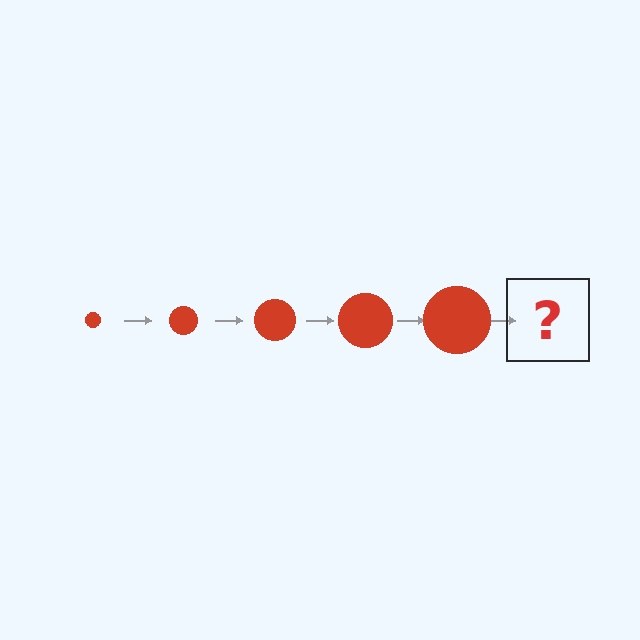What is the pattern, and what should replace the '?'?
The pattern is that the circle gets progressively larger each step. The '?' should be a red circle, larger than the previous one.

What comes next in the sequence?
The next element should be a red circle, larger than the previous one.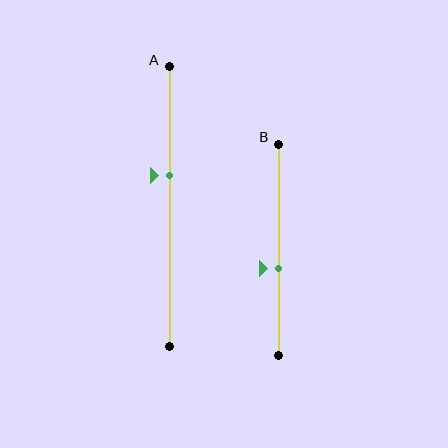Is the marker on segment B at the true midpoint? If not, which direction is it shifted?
No, the marker on segment B is shifted downward by about 9% of the segment length.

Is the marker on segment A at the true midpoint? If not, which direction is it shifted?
No, the marker on segment A is shifted upward by about 11% of the segment length.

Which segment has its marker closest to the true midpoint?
Segment B has its marker closest to the true midpoint.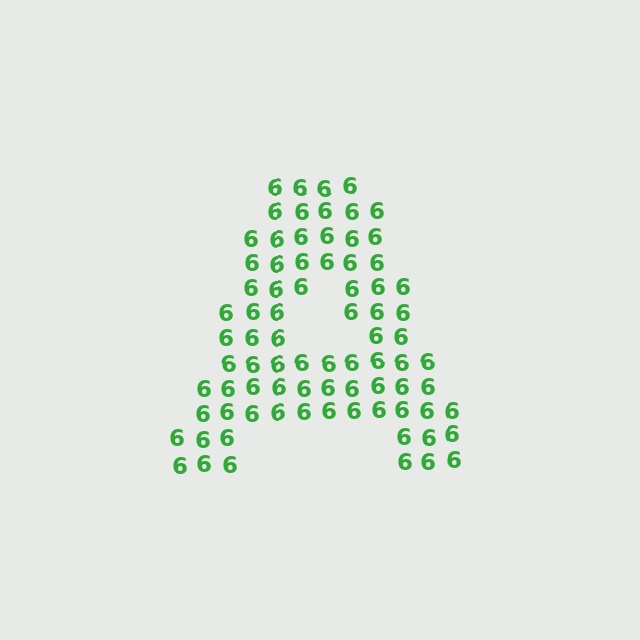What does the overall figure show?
The overall figure shows the letter A.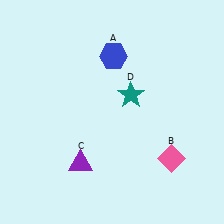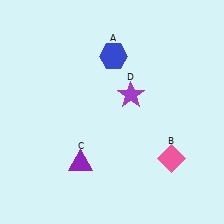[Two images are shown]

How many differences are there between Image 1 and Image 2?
There is 1 difference between the two images.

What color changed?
The star (D) changed from teal in Image 1 to purple in Image 2.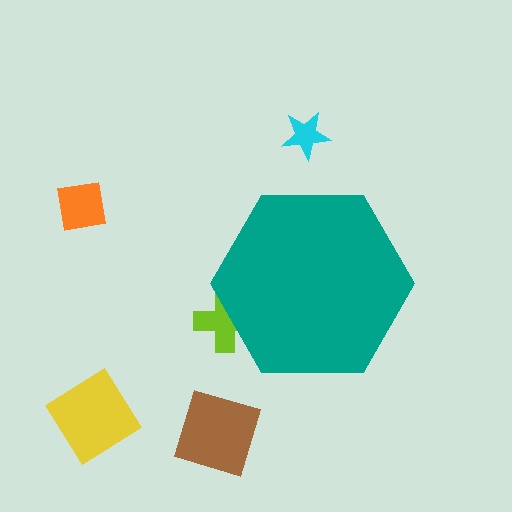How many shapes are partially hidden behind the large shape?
1 shape is partially hidden.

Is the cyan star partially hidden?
No, the cyan star is fully visible.